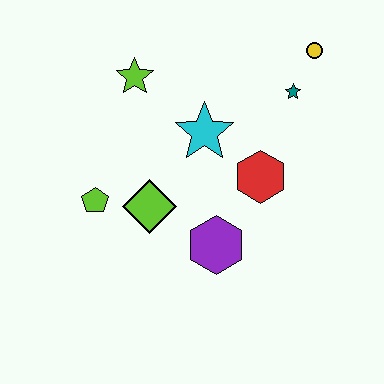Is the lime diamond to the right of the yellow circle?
No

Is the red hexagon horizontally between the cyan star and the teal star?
Yes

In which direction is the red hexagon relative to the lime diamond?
The red hexagon is to the right of the lime diamond.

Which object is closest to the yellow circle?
The teal star is closest to the yellow circle.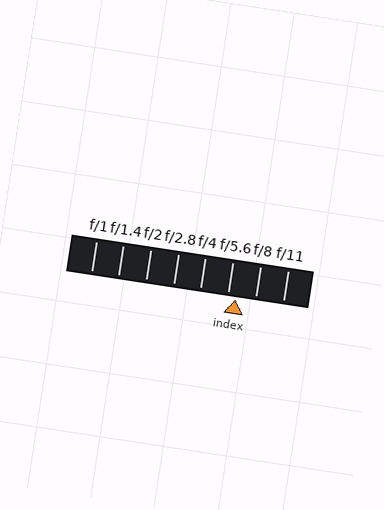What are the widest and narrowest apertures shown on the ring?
The widest aperture shown is f/1 and the narrowest is f/11.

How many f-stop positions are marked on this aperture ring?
There are 8 f-stop positions marked.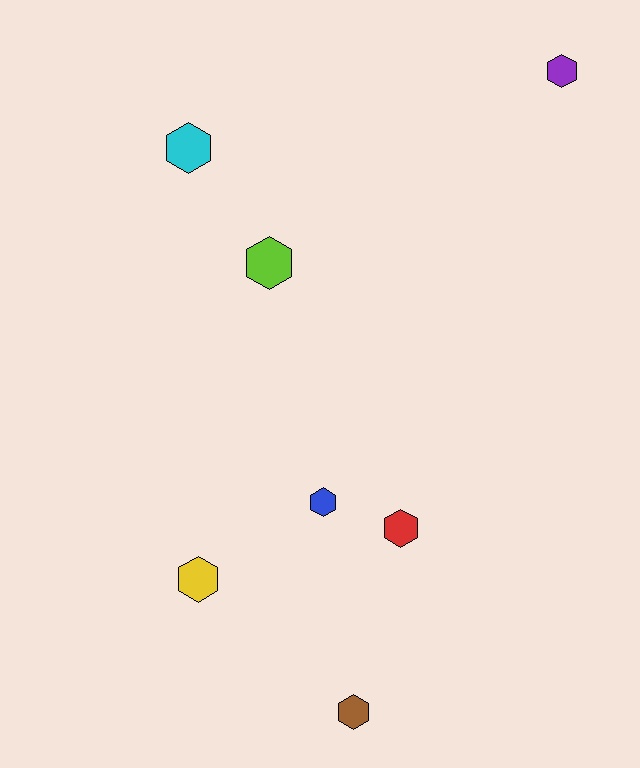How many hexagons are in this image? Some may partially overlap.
There are 7 hexagons.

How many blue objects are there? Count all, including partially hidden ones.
There is 1 blue object.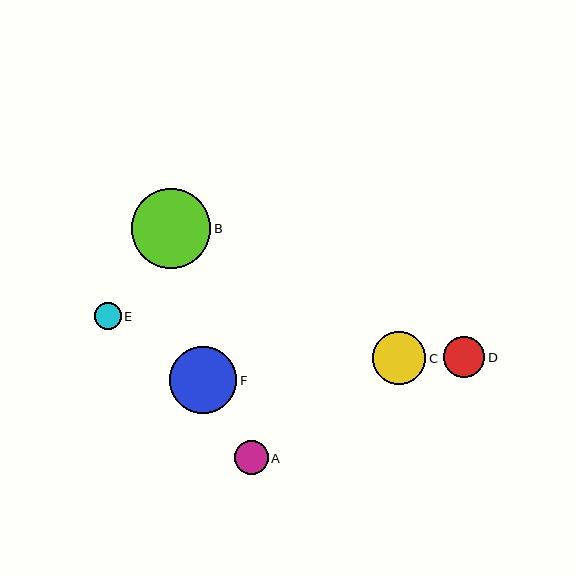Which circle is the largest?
Circle B is the largest with a size of approximately 80 pixels.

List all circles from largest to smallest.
From largest to smallest: B, F, C, D, A, E.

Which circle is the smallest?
Circle E is the smallest with a size of approximately 27 pixels.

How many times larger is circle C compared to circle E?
Circle C is approximately 2.0 times the size of circle E.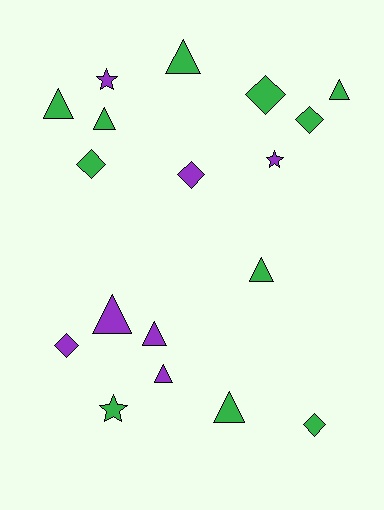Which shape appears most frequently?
Triangle, with 9 objects.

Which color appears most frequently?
Green, with 11 objects.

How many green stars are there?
There is 1 green star.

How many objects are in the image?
There are 18 objects.